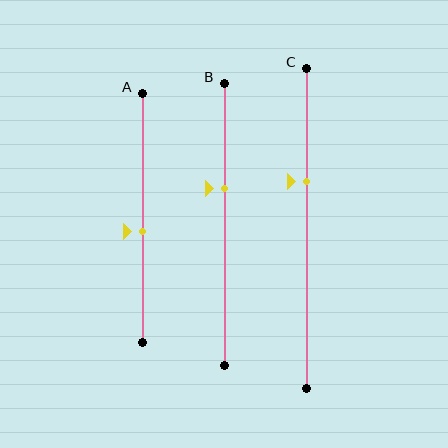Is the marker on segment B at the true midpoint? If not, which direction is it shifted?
No, the marker on segment B is shifted upward by about 13% of the segment length.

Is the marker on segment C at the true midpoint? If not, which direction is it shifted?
No, the marker on segment C is shifted upward by about 15% of the segment length.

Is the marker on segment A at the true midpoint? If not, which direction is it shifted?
No, the marker on segment A is shifted downward by about 5% of the segment length.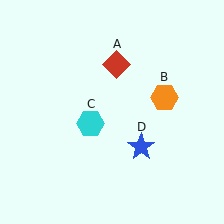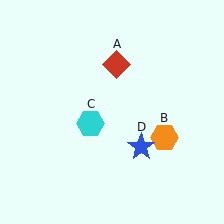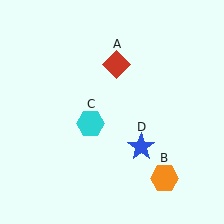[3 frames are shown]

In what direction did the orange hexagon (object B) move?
The orange hexagon (object B) moved down.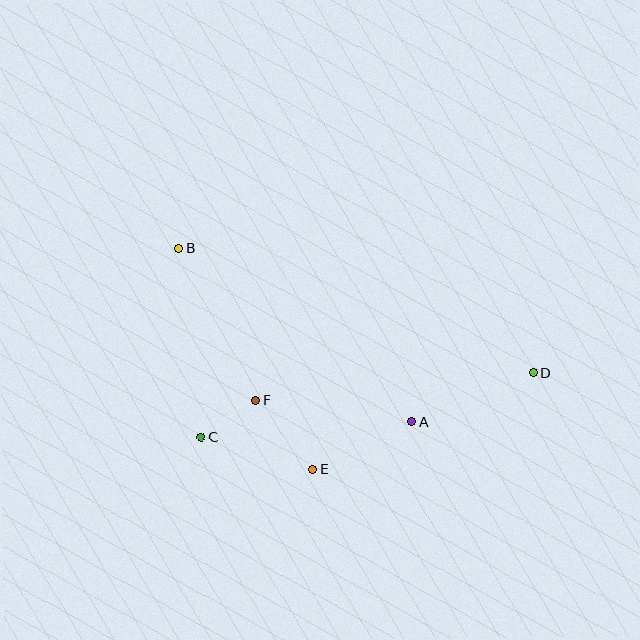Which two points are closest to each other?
Points C and F are closest to each other.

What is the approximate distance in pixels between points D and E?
The distance between D and E is approximately 241 pixels.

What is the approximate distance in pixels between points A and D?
The distance between A and D is approximately 131 pixels.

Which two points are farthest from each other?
Points B and D are farthest from each other.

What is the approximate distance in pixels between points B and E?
The distance between B and E is approximately 259 pixels.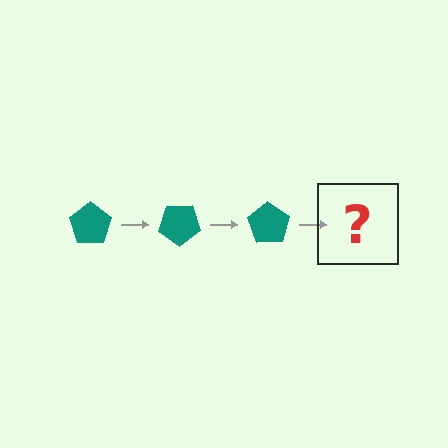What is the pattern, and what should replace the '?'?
The pattern is that the pentagon rotates 35 degrees each step. The '?' should be a teal pentagon rotated 105 degrees.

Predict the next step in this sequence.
The next step is a teal pentagon rotated 105 degrees.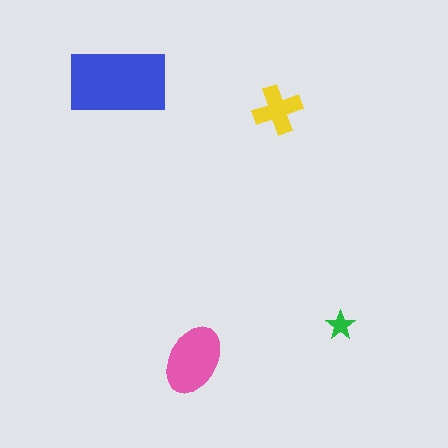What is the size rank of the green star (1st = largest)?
4th.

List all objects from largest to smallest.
The blue rectangle, the pink ellipse, the yellow cross, the green star.